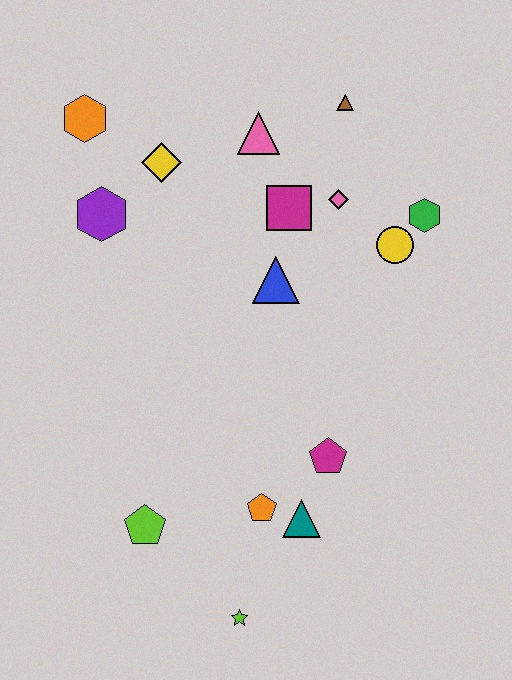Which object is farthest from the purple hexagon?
The lime star is farthest from the purple hexagon.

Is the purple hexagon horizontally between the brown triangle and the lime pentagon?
No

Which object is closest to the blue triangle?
The magenta square is closest to the blue triangle.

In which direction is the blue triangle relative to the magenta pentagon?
The blue triangle is above the magenta pentagon.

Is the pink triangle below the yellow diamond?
No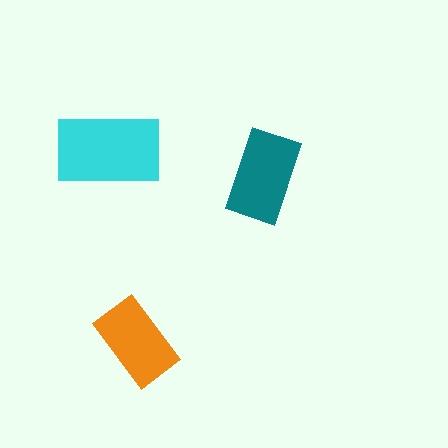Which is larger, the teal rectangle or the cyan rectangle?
The cyan one.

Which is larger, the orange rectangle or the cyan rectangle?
The cyan one.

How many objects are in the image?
There are 3 objects in the image.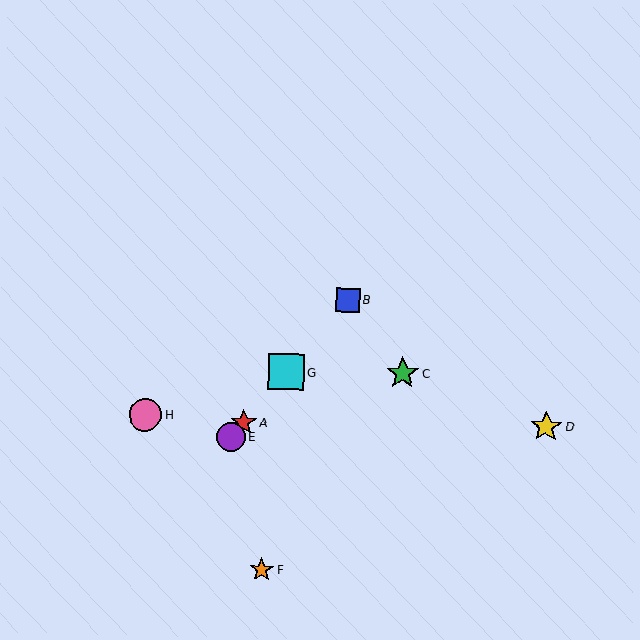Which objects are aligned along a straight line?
Objects A, B, E, G are aligned along a straight line.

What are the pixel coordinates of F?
Object F is at (262, 569).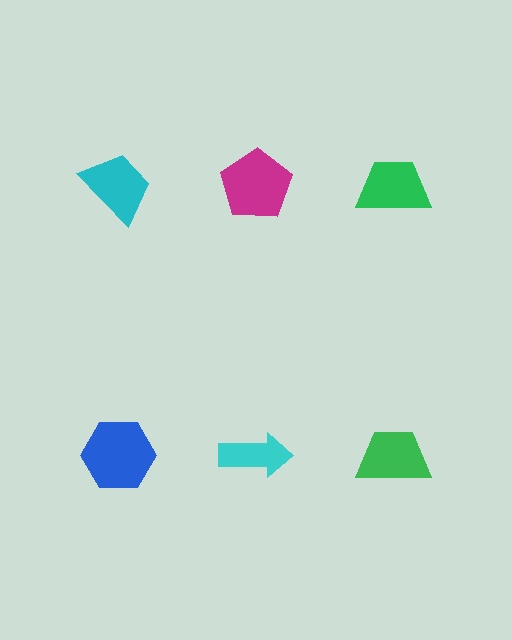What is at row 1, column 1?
A cyan trapezoid.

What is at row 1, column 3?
A green trapezoid.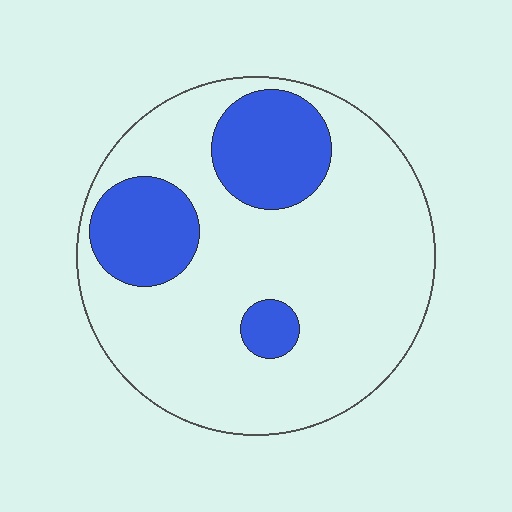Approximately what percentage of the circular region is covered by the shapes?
Approximately 25%.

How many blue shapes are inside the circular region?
3.